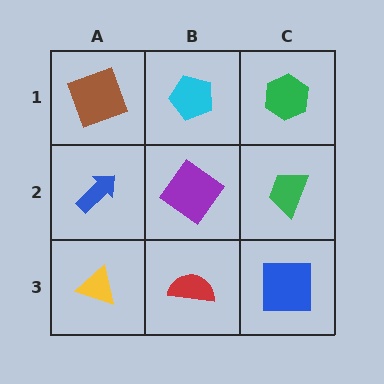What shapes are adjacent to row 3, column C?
A green trapezoid (row 2, column C), a red semicircle (row 3, column B).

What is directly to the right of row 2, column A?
A purple diamond.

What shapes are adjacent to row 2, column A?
A brown square (row 1, column A), a yellow triangle (row 3, column A), a purple diamond (row 2, column B).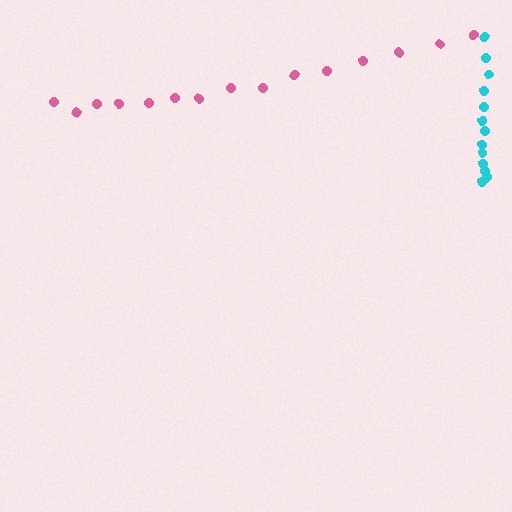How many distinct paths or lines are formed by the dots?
There are 2 distinct paths.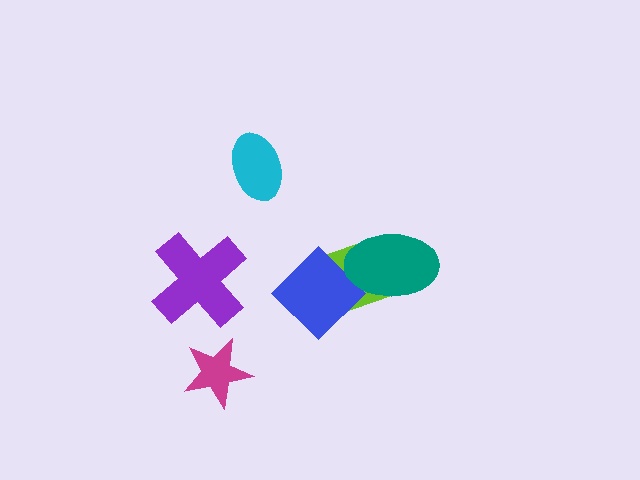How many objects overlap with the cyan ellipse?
0 objects overlap with the cyan ellipse.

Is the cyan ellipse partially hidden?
No, no other shape covers it.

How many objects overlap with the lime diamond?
2 objects overlap with the lime diamond.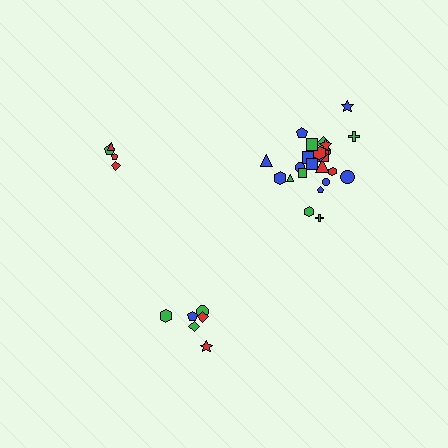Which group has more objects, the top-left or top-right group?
The top-right group.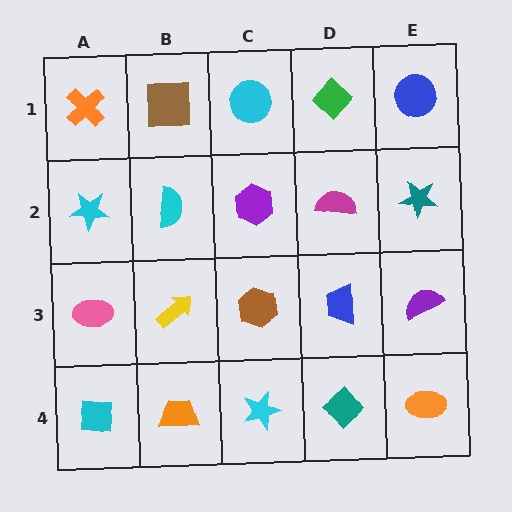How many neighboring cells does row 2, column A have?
3.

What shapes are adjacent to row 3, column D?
A magenta semicircle (row 2, column D), a teal diamond (row 4, column D), a brown hexagon (row 3, column C), a purple semicircle (row 3, column E).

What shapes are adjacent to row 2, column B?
A brown square (row 1, column B), a yellow arrow (row 3, column B), a cyan star (row 2, column A), a purple hexagon (row 2, column C).